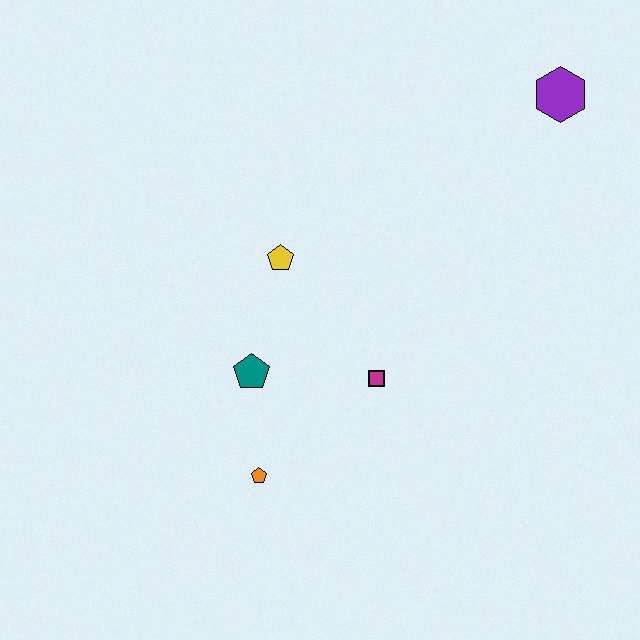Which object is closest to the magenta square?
The teal pentagon is closest to the magenta square.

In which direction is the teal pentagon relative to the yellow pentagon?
The teal pentagon is below the yellow pentagon.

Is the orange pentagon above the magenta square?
No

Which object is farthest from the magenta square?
The purple hexagon is farthest from the magenta square.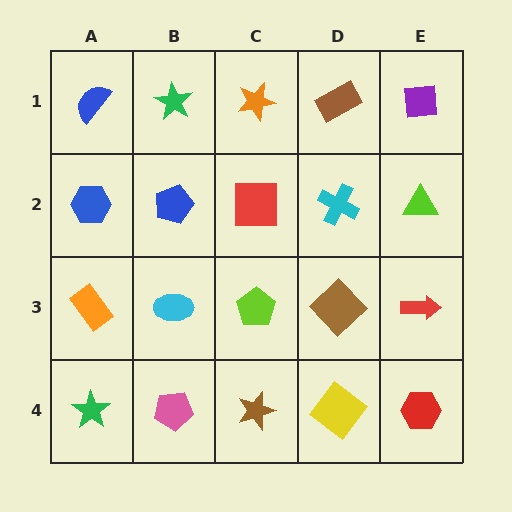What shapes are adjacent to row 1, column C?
A red square (row 2, column C), a green star (row 1, column B), a brown rectangle (row 1, column D).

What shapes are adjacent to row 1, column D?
A cyan cross (row 2, column D), an orange star (row 1, column C), a purple square (row 1, column E).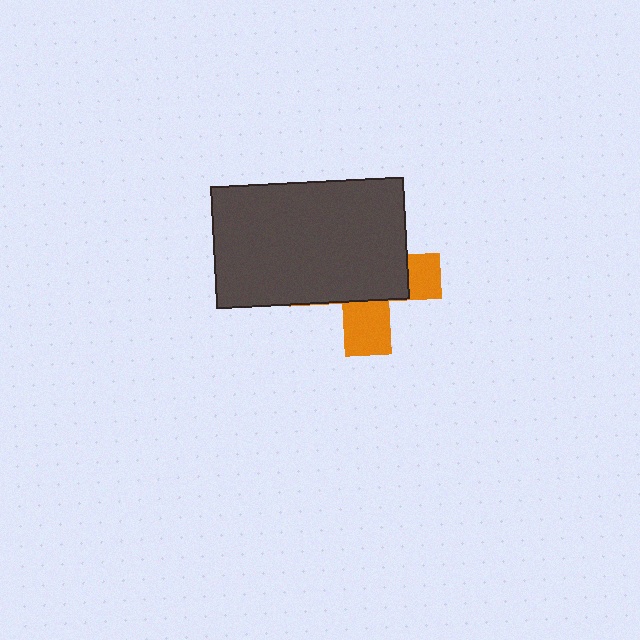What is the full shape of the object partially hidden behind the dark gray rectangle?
The partially hidden object is an orange cross.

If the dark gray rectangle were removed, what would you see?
You would see the complete orange cross.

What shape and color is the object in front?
The object in front is a dark gray rectangle.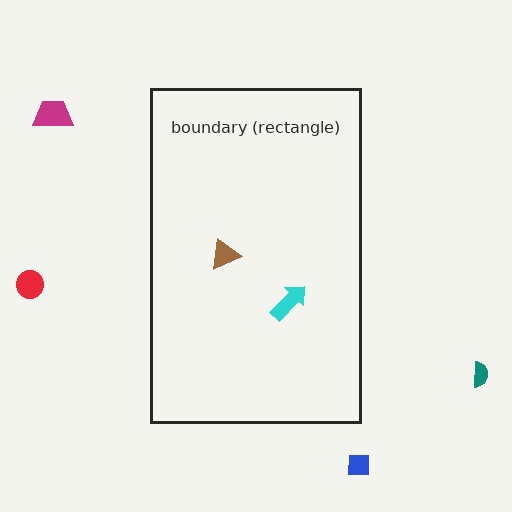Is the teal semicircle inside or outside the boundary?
Outside.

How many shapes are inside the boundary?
2 inside, 4 outside.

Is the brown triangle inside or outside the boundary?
Inside.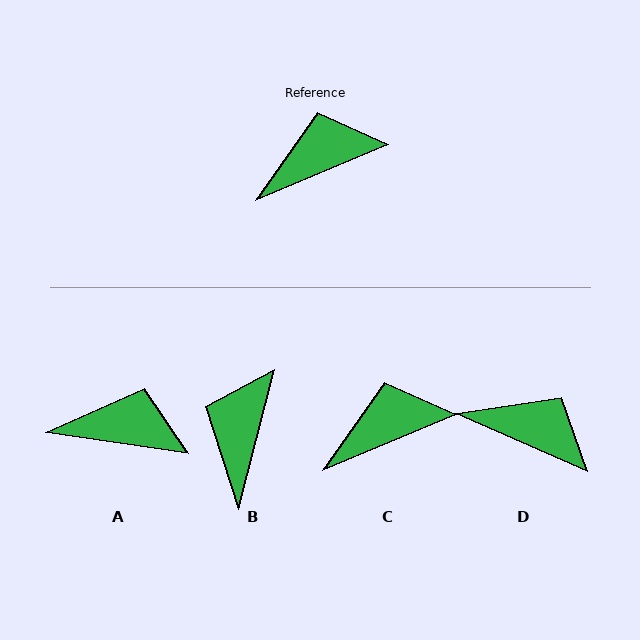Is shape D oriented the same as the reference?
No, it is off by about 46 degrees.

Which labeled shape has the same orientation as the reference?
C.